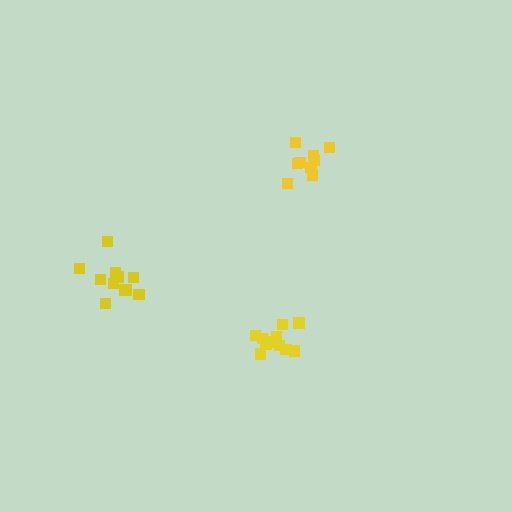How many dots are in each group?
Group 1: 11 dots, Group 2: 9 dots, Group 3: 11 dots (31 total).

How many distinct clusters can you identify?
There are 3 distinct clusters.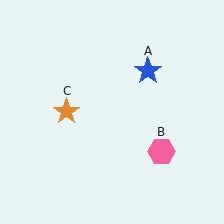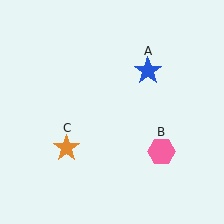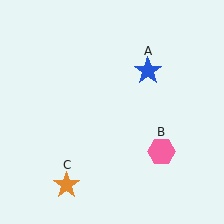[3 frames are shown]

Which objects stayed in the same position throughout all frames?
Blue star (object A) and pink hexagon (object B) remained stationary.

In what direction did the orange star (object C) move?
The orange star (object C) moved down.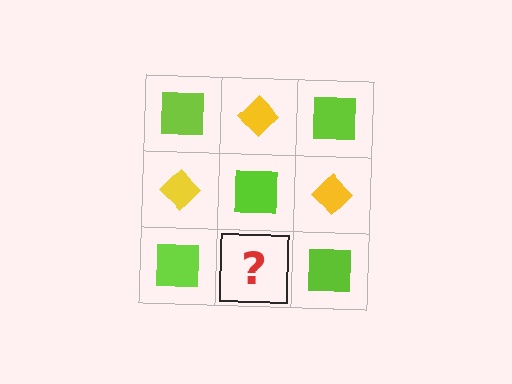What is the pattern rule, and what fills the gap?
The rule is that it alternates lime square and yellow diamond in a checkerboard pattern. The gap should be filled with a yellow diamond.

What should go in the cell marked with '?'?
The missing cell should contain a yellow diamond.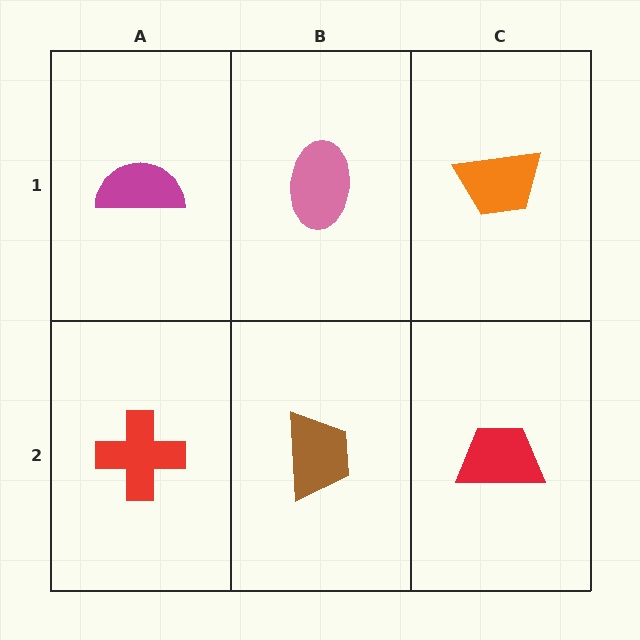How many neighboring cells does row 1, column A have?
2.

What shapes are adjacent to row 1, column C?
A red trapezoid (row 2, column C), a pink ellipse (row 1, column B).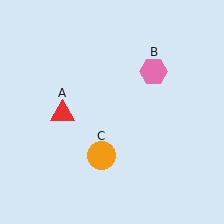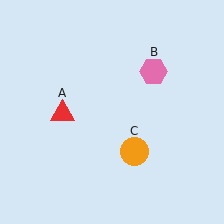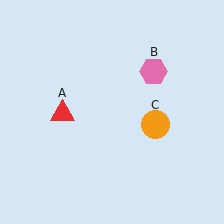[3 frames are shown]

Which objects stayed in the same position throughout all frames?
Red triangle (object A) and pink hexagon (object B) remained stationary.